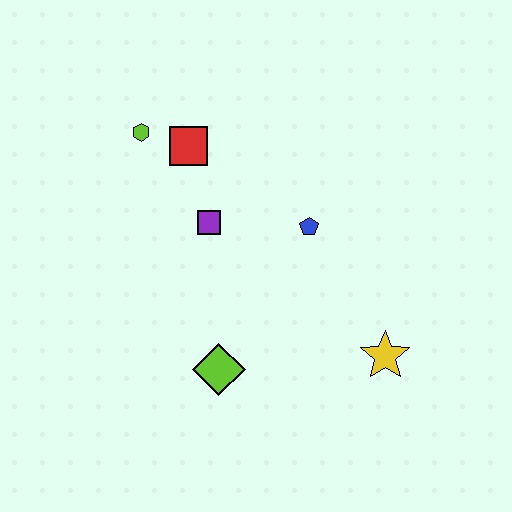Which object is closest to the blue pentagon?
The purple square is closest to the blue pentagon.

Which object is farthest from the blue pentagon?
The lime hexagon is farthest from the blue pentagon.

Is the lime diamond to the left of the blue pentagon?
Yes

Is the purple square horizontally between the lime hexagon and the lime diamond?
Yes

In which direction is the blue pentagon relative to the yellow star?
The blue pentagon is above the yellow star.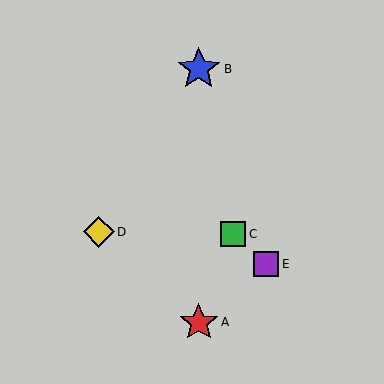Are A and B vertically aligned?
Yes, both are at x≈199.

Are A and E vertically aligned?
No, A is at x≈199 and E is at x≈266.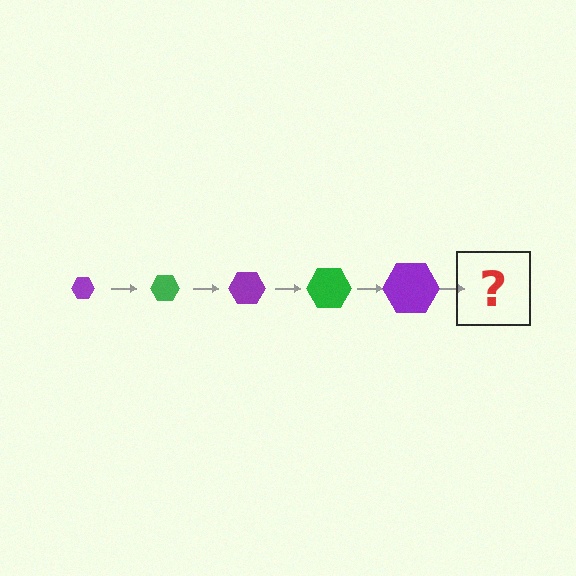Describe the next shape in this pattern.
It should be a green hexagon, larger than the previous one.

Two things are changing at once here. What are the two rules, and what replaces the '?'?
The two rules are that the hexagon grows larger each step and the color cycles through purple and green. The '?' should be a green hexagon, larger than the previous one.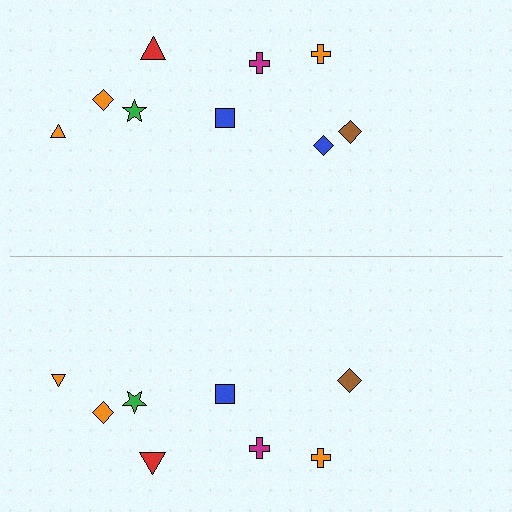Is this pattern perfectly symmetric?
No, the pattern is not perfectly symmetric. A blue diamond is missing from the bottom side.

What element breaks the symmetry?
A blue diamond is missing from the bottom side.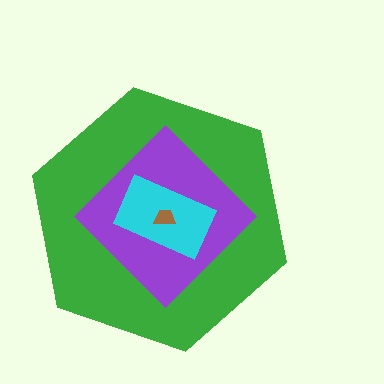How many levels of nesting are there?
4.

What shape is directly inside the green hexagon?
The purple diamond.